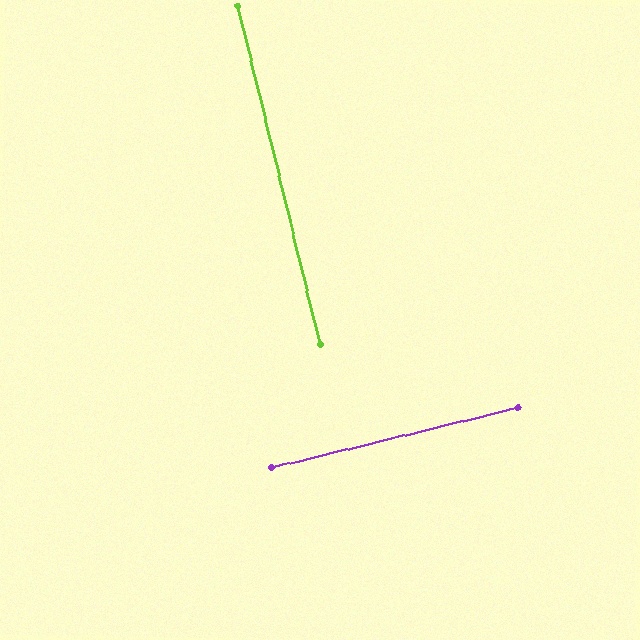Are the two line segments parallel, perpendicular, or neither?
Perpendicular — they meet at approximately 90°.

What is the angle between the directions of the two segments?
Approximately 90 degrees.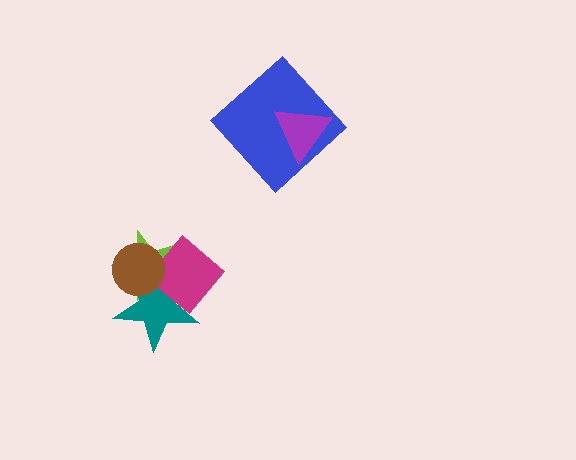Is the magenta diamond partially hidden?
Yes, it is partially covered by another shape.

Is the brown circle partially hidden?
No, no other shape covers it.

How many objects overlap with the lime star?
3 objects overlap with the lime star.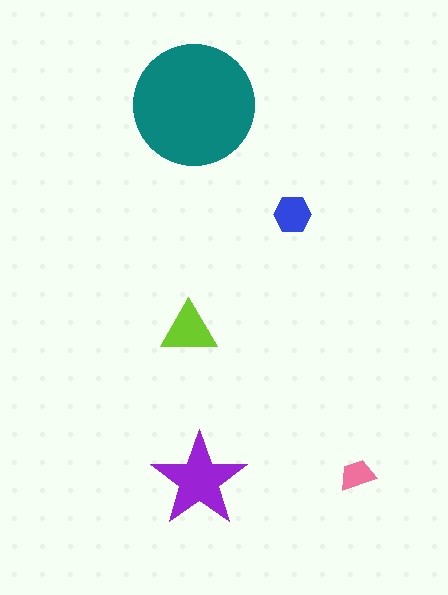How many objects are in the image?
There are 5 objects in the image.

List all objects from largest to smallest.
The teal circle, the purple star, the lime triangle, the blue hexagon, the pink trapezoid.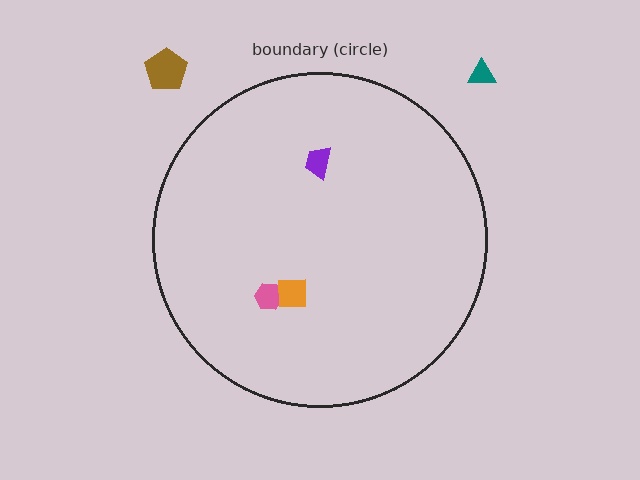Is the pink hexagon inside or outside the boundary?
Inside.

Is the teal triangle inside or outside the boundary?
Outside.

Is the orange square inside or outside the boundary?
Inside.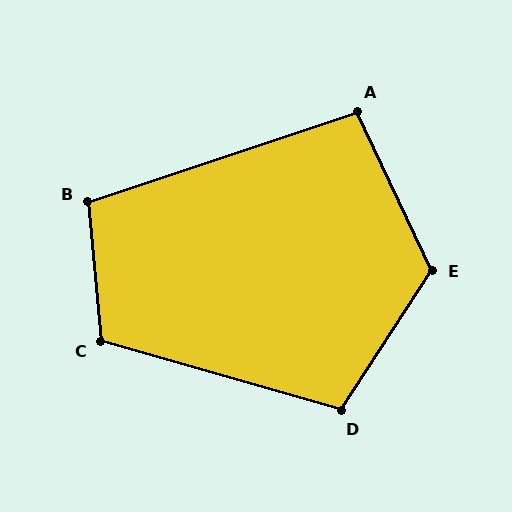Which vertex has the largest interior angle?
E, at approximately 122 degrees.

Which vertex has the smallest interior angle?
A, at approximately 97 degrees.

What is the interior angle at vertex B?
Approximately 103 degrees (obtuse).